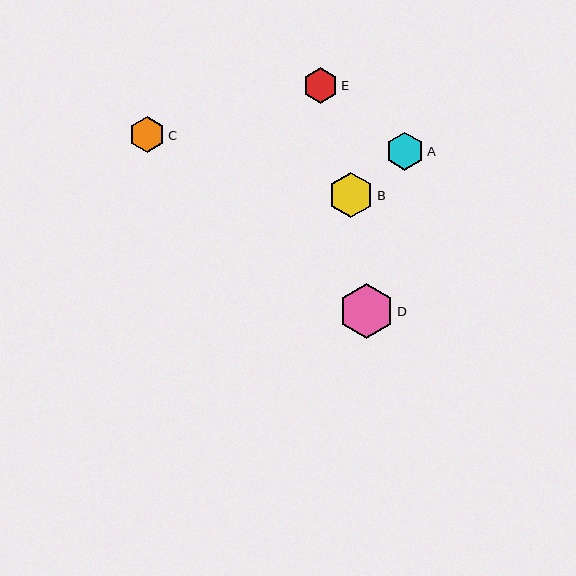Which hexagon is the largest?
Hexagon D is the largest with a size of approximately 55 pixels.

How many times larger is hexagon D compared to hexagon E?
Hexagon D is approximately 1.6 times the size of hexagon E.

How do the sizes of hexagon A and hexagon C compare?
Hexagon A and hexagon C are approximately the same size.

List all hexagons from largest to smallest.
From largest to smallest: D, B, A, C, E.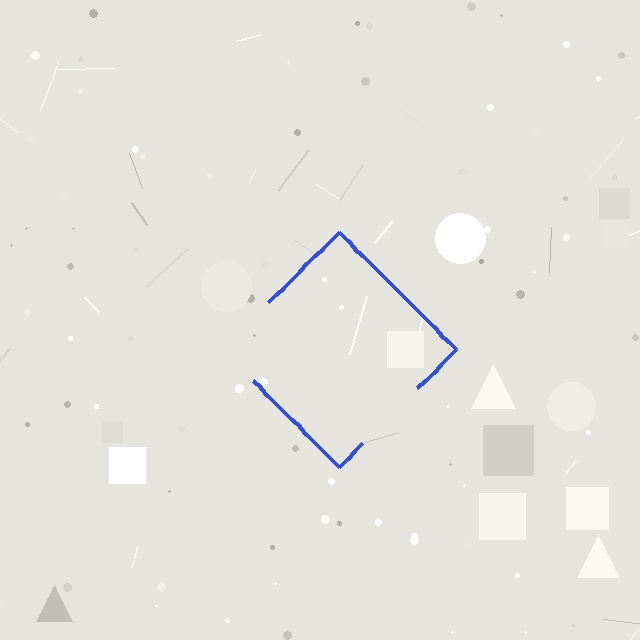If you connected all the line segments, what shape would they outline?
They would outline a diamond.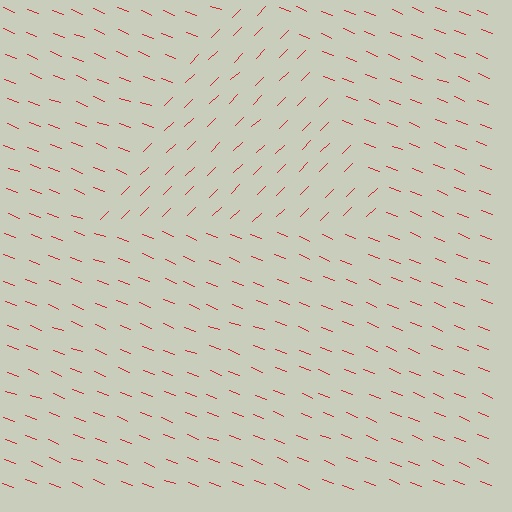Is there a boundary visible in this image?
Yes, there is a texture boundary formed by a change in line orientation.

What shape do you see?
I see a triangle.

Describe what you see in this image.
The image is filled with small red line segments. A triangle region in the image has lines oriented differently from the surrounding lines, creating a visible texture boundary.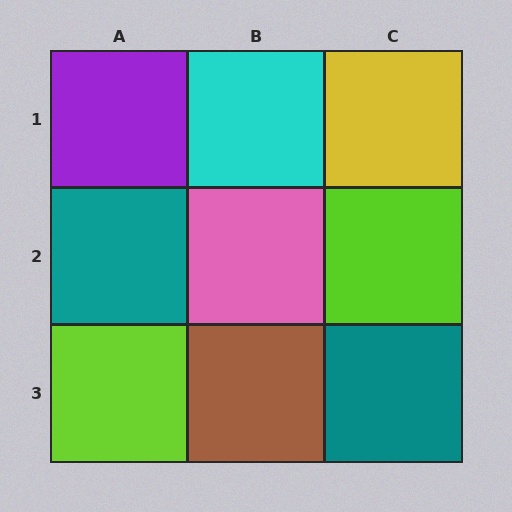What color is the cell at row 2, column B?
Pink.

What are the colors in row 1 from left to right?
Purple, cyan, yellow.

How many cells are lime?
2 cells are lime.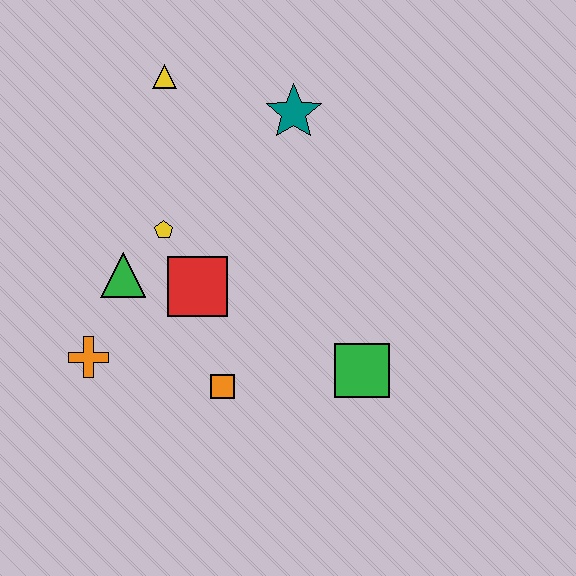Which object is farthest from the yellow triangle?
The green square is farthest from the yellow triangle.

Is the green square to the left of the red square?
No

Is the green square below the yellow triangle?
Yes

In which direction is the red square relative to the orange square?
The red square is above the orange square.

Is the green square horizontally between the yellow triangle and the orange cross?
No